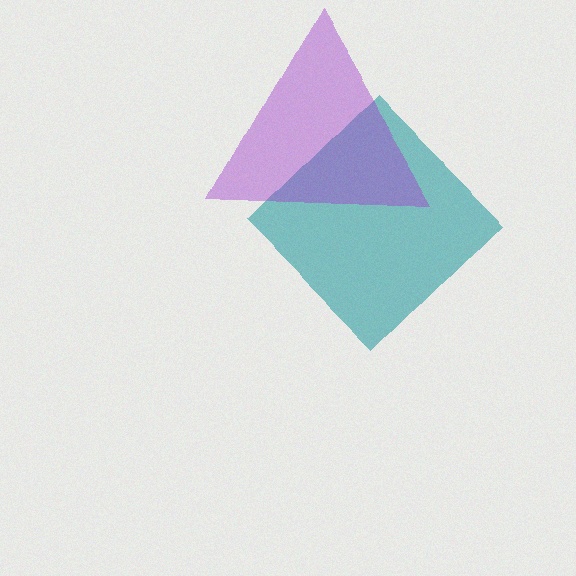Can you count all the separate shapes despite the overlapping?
Yes, there are 2 separate shapes.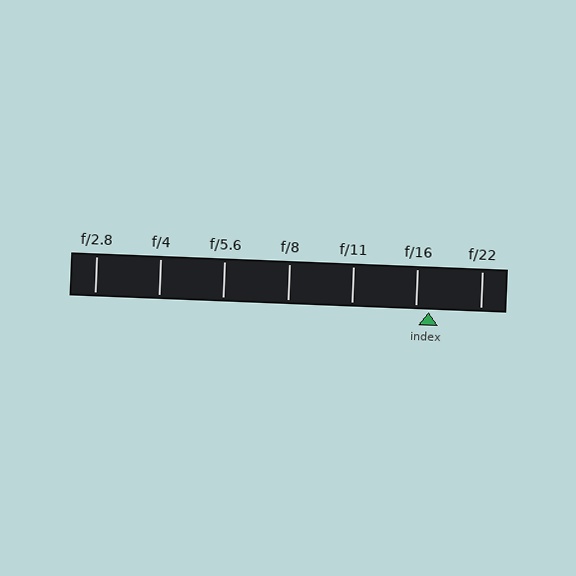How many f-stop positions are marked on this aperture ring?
There are 7 f-stop positions marked.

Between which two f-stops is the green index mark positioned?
The index mark is between f/16 and f/22.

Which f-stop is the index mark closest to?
The index mark is closest to f/16.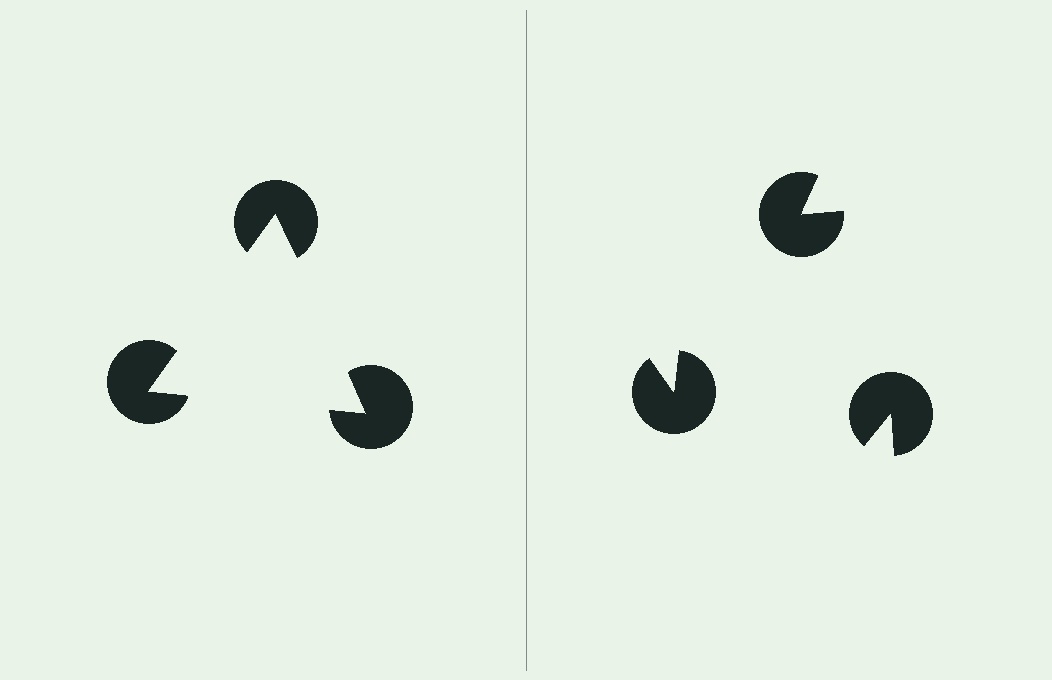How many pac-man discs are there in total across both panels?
6 — 3 on each side.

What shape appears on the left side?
An illusory triangle.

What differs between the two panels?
The pac-man discs are positioned identically on both sides; only the wedge orientations differ. On the left they align to a triangle; on the right they are misaligned.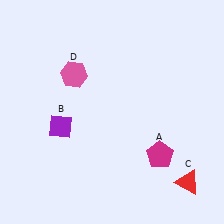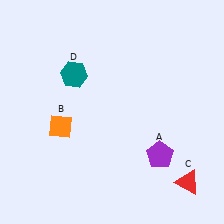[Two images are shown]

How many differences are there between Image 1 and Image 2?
There are 3 differences between the two images.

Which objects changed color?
A changed from magenta to purple. B changed from purple to orange. D changed from pink to teal.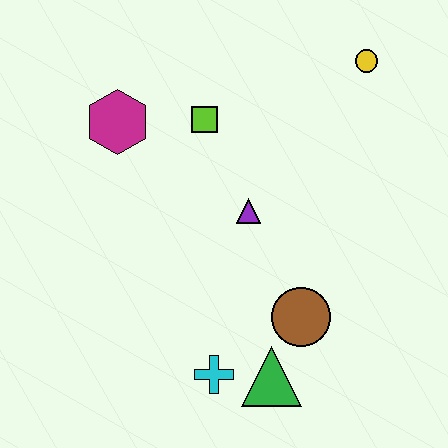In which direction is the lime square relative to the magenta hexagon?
The lime square is to the right of the magenta hexagon.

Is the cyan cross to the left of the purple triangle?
Yes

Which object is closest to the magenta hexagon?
The lime square is closest to the magenta hexagon.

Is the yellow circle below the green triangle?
No